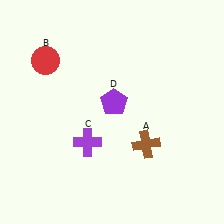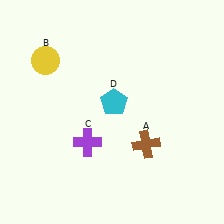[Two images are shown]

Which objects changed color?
B changed from red to yellow. D changed from purple to cyan.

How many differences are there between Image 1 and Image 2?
There are 2 differences between the two images.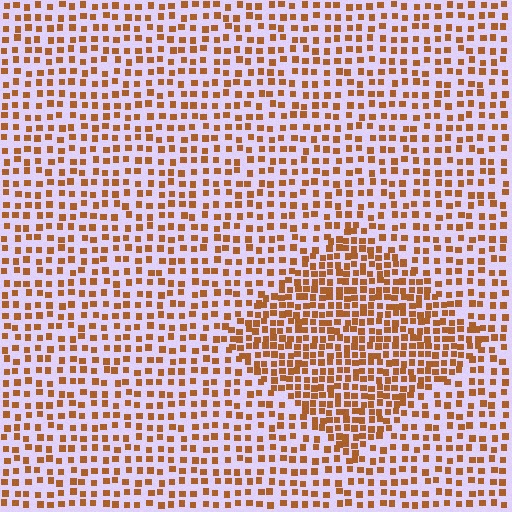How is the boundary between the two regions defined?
The boundary is defined by a change in element density (approximately 1.8x ratio). All elements are the same color, size, and shape.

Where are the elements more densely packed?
The elements are more densely packed inside the diamond boundary.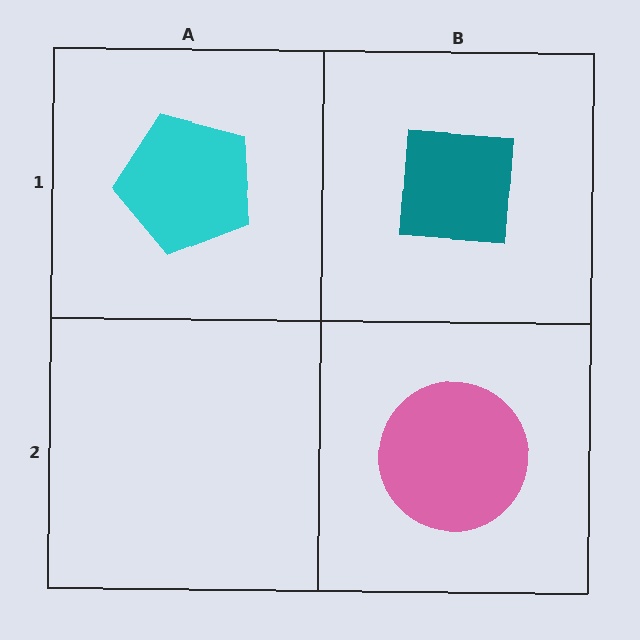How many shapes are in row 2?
1 shape.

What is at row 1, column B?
A teal square.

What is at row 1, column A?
A cyan pentagon.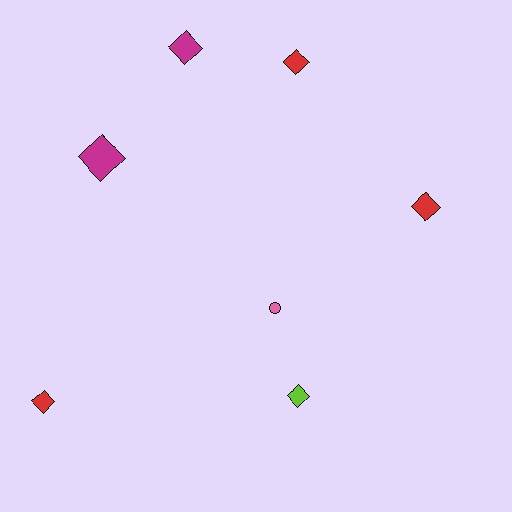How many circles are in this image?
There is 1 circle.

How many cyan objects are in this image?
There are no cyan objects.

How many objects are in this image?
There are 7 objects.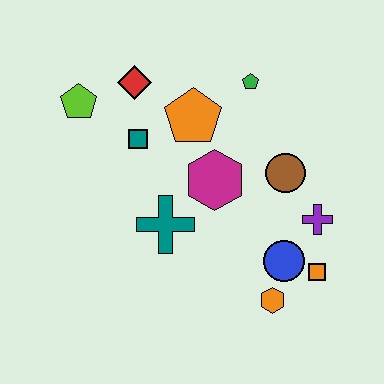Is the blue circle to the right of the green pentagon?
Yes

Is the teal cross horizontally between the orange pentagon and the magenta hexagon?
No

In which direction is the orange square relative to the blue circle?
The orange square is to the right of the blue circle.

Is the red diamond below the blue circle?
No